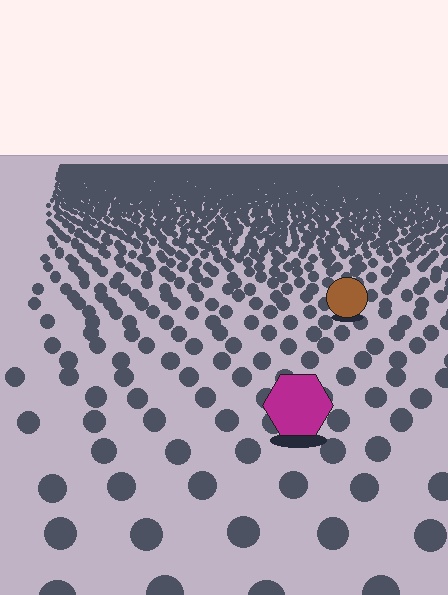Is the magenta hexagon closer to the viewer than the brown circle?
Yes. The magenta hexagon is closer — you can tell from the texture gradient: the ground texture is coarser near it.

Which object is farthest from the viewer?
The brown circle is farthest from the viewer. It appears smaller and the ground texture around it is denser.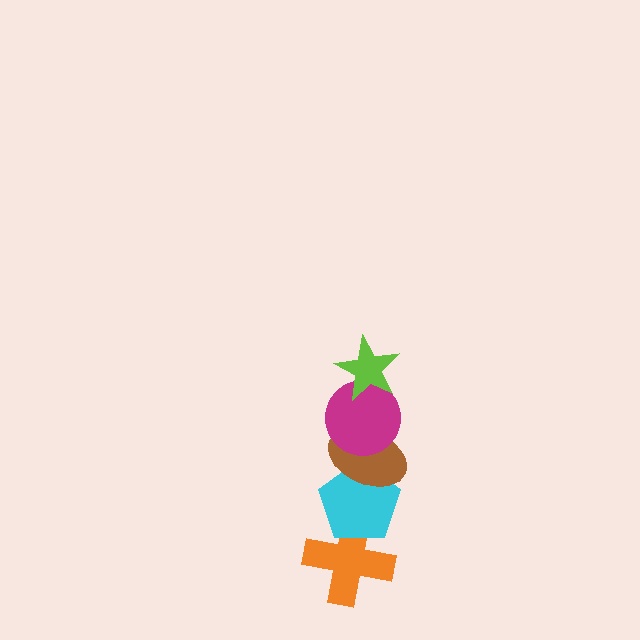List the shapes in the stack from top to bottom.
From top to bottom: the lime star, the magenta circle, the brown ellipse, the cyan pentagon, the orange cross.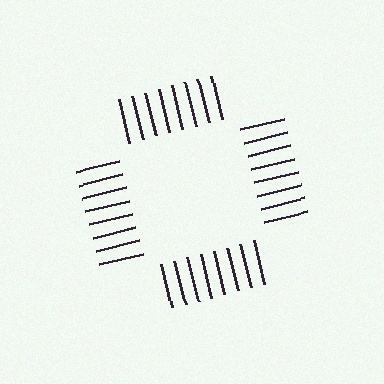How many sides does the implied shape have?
4 sides — the line-ends trace a square.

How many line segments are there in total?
32 — 8 along each of the 4 edges.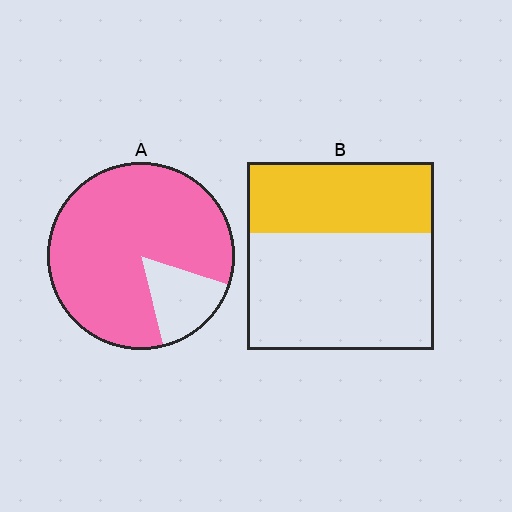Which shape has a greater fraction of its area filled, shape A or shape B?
Shape A.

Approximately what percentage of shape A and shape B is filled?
A is approximately 85% and B is approximately 40%.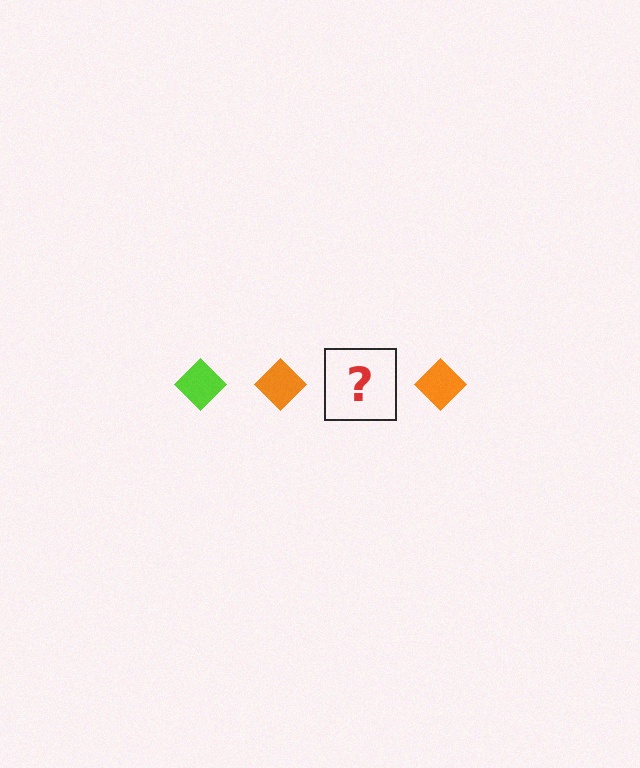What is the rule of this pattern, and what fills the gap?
The rule is that the pattern cycles through lime, orange diamonds. The gap should be filled with a lime diamond.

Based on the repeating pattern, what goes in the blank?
The blank should be a lime diamond.